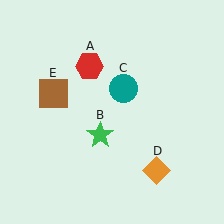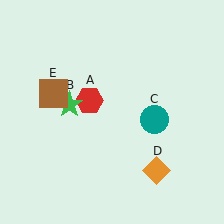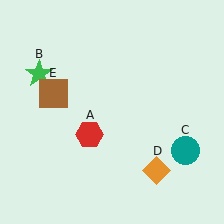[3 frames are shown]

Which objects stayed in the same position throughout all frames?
Orange diamond (object D) and brown square (object E) remained stationary.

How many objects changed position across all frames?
3 objects changed position: red hexagon (object A), green star (object B), teal circle (object C).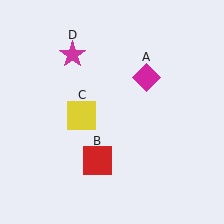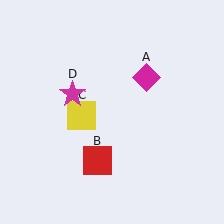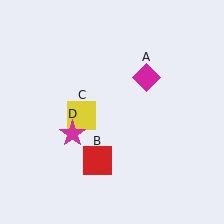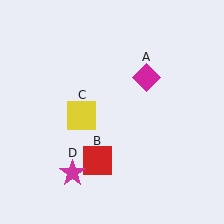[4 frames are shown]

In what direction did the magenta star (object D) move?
The magenta star (object D) moved down.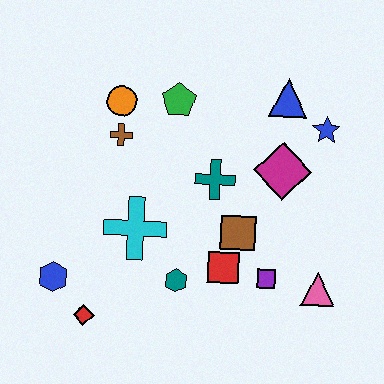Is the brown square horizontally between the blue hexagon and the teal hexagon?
No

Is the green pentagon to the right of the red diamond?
Yes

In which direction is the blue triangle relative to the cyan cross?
The blue triangle is to the right of the cyan cross.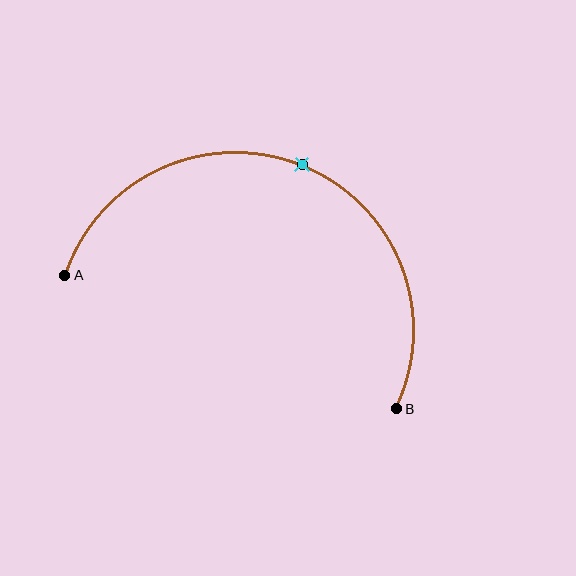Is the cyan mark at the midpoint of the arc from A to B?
Yes. The cyan mark lies on the arc at equal arc-length from both A and B — it is the arc midpoint.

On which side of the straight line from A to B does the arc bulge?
The arc bulges above the straight line connecting A and B.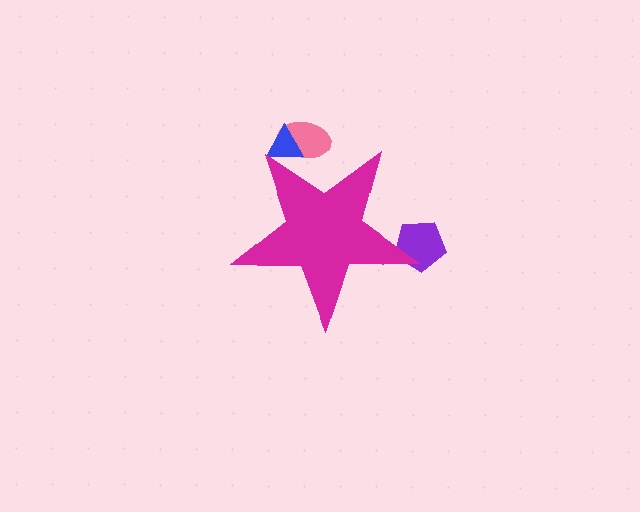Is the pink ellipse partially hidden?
Yes, the pink ellipse is partially hidden behind the magenta star.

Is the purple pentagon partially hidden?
Yes, the purple pentagon is partially hidden behind the magenta star.